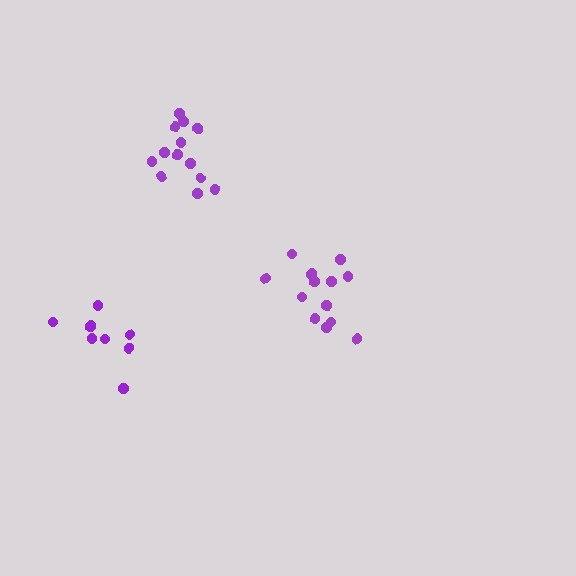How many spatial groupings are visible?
There are 3 spatial groupings.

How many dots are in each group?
Group 1: 9 dots, Group 2: 13 dots, Group 3: 13 dots (35 total).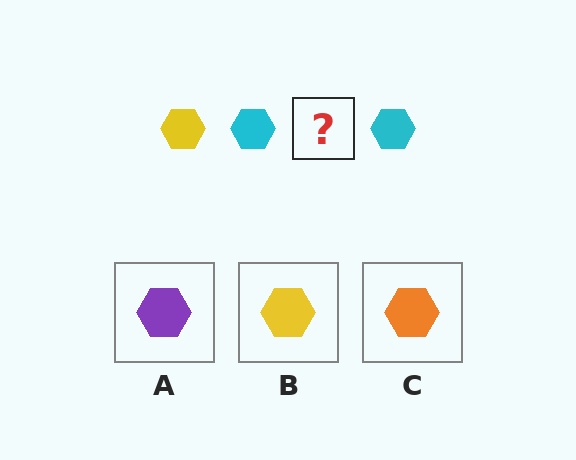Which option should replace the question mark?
Option B.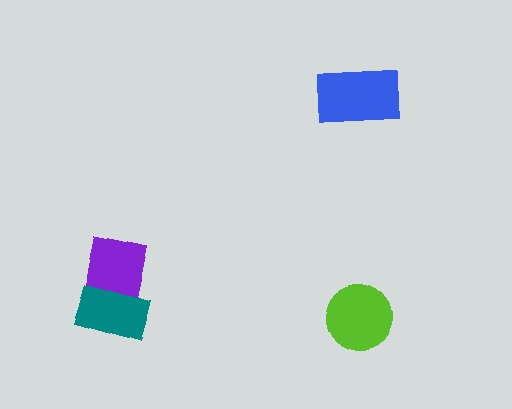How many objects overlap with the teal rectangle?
1 object overlaps with the teal rectangle.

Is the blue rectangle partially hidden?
No, no other shape covers it.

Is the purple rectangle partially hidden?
Yes, it is partially covered by another shape.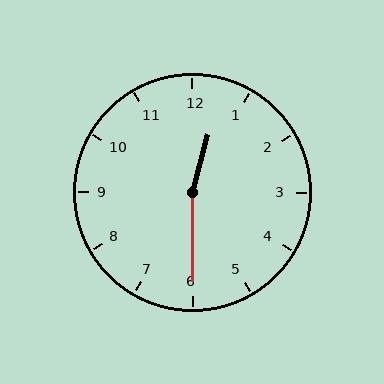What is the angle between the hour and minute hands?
Approximately 165 degrees.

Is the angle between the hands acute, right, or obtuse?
It is obtuse.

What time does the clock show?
12:30.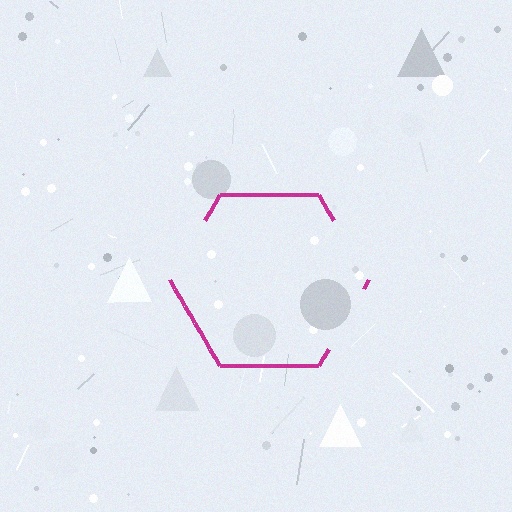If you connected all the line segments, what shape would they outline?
They would outline a hexagon.